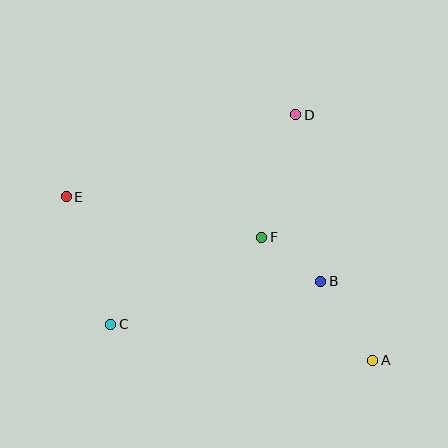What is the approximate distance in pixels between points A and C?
The distance between A and C is approximately 264 pixels.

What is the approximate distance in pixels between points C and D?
The distance between C and D is approximately 279 pixels.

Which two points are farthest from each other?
Points A and E are farthest from each other.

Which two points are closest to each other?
Points B and F are closest to each other.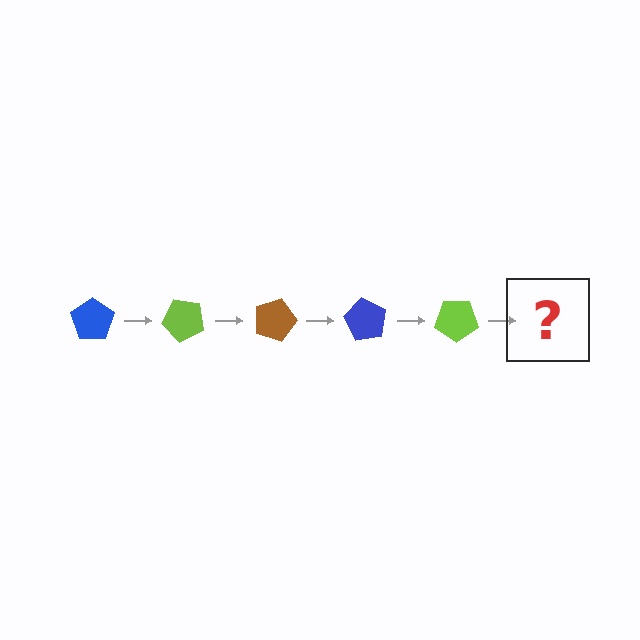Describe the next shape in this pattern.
It should be a brown pentagon, rotated 225 degrees from the start.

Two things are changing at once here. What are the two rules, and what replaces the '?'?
The two rules are that it rotates 45 degrees each step and the color cycles through blue, lime, and brown. The '?' should be a brown pentagon, rotated 225 degrees from the start.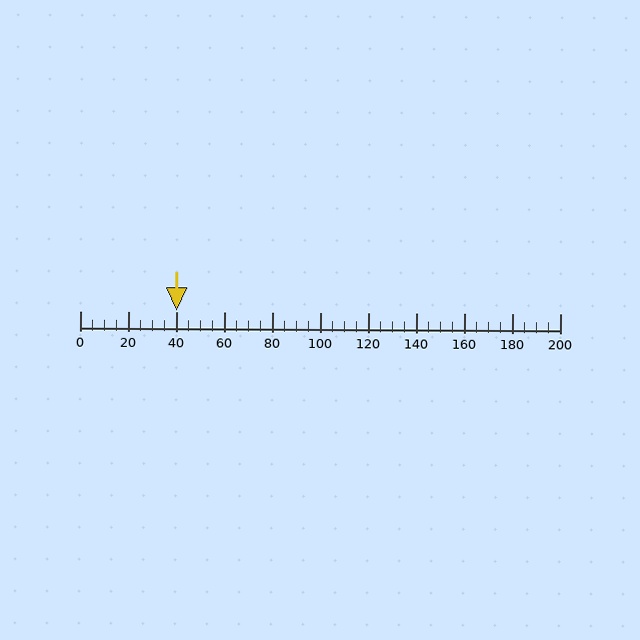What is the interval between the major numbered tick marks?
The major tick marks are spaced 20 units apart.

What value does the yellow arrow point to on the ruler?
The yellow arrow points to approximately 40.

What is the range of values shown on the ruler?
The ruler shows values from 0 to 200.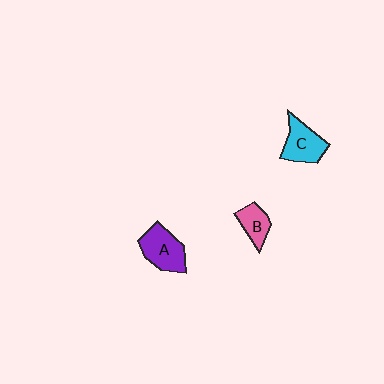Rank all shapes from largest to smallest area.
From largest to smallest: A (purple), C (cyan), B (pink).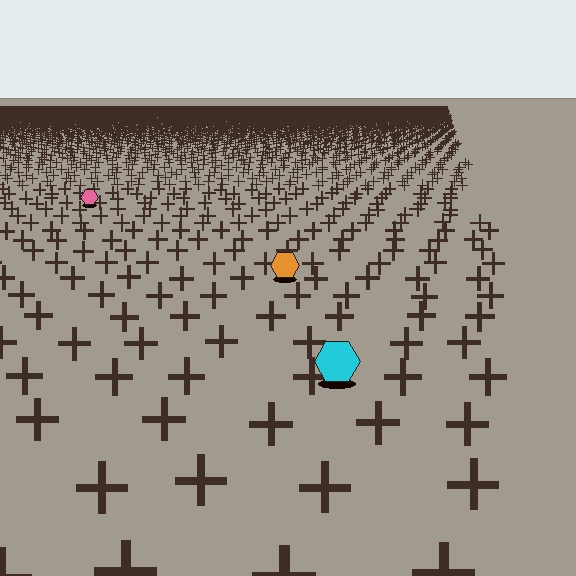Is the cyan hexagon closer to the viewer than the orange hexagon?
Yes. The cyan hexagon is closer — you can tell from the texture gradient: the ground texture is coarser near it.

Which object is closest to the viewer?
The cyan hexagon is closest. The texture marks near it are larger and more spread out.